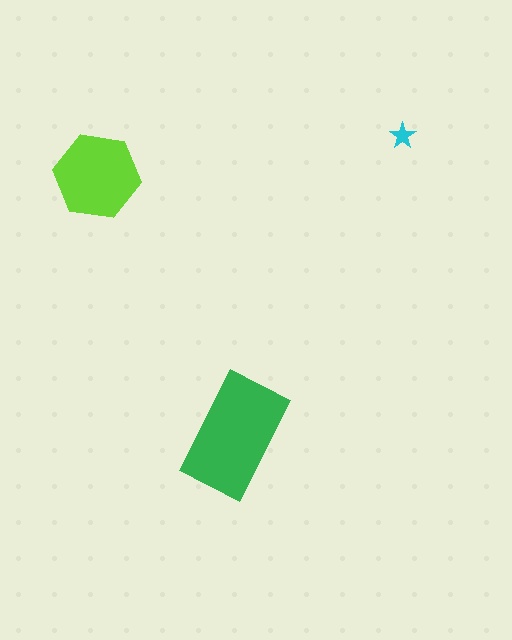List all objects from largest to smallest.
The green rectangle, the lime hexagon, the cyan star.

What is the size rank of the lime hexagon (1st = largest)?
2nd.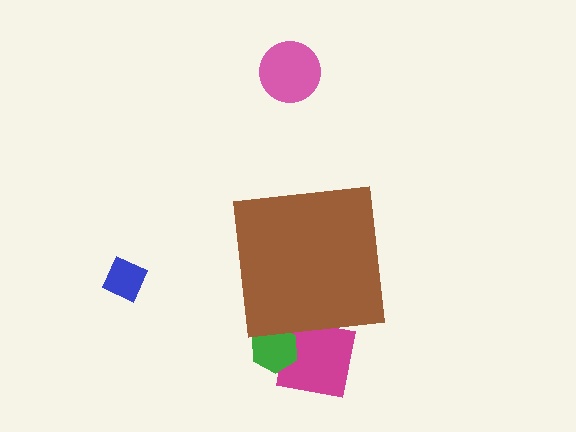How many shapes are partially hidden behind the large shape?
3 shapes are partially hidden.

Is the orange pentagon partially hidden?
Yes, the orange pentagon is partially hidden behind the brown square.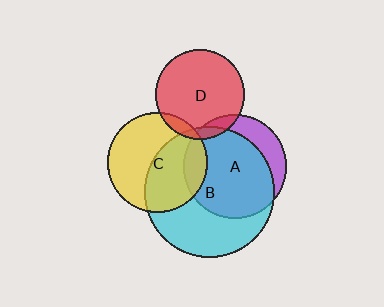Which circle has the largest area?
Circle B (cyan).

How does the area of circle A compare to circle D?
Approximately 1.3 times.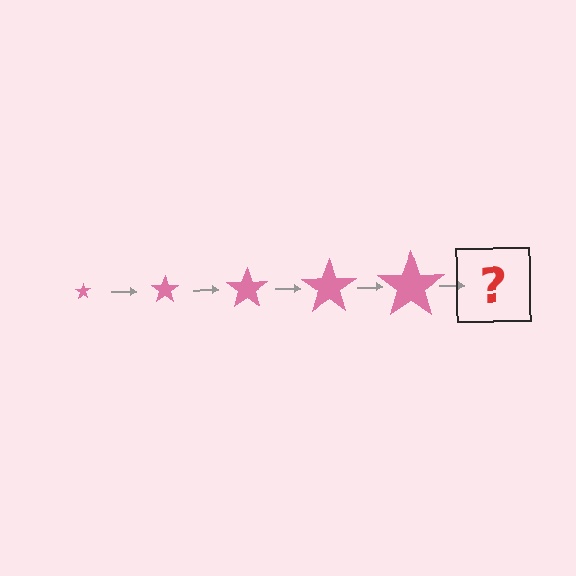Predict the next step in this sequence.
The next step is a pink star, larger than the previous one.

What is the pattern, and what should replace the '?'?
The pattern is that the star gets progressively larger each step. The '?' should be a pink star, larger than the previous one.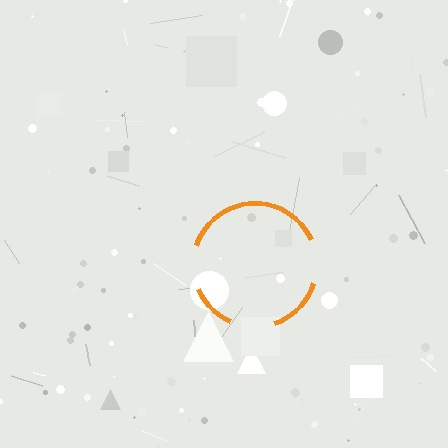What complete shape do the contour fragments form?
The contour fragments form a circle.